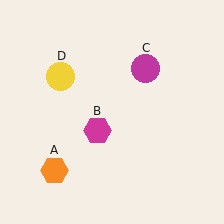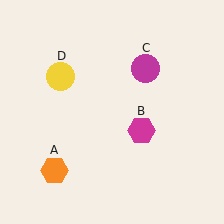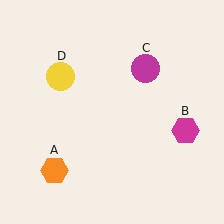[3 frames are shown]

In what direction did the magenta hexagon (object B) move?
The magenta hexagon (object B) moved right.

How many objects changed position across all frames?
1 object changed position: magenta hexagon (object B).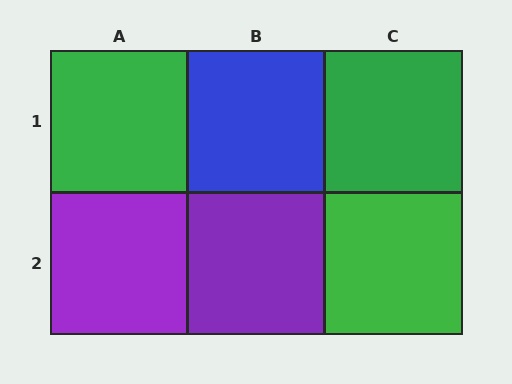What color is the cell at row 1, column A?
Green.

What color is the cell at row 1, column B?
Blue.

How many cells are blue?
1 cell is blue.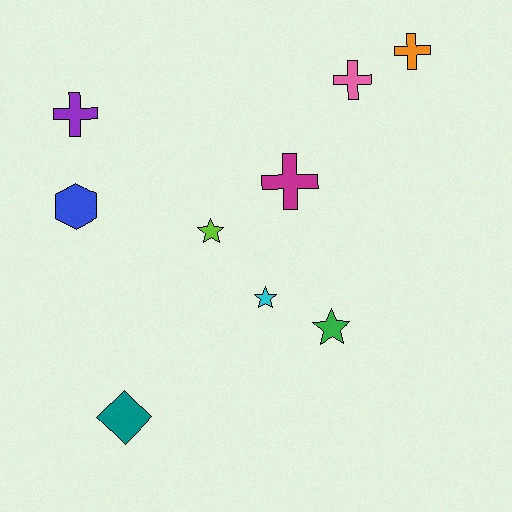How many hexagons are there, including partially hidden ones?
There is 1 hexagon.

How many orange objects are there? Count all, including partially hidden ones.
There is 1 orange object.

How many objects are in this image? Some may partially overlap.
There are 9 objects.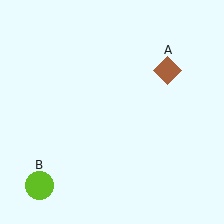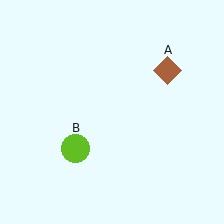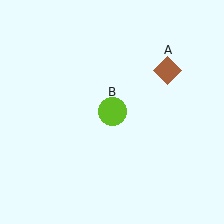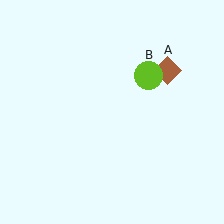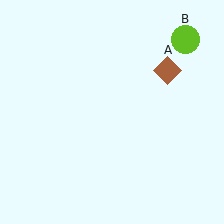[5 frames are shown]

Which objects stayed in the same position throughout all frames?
Brown diamond (object A) remained stationary.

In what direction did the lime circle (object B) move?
The lime circle (object B) moved up and to the right.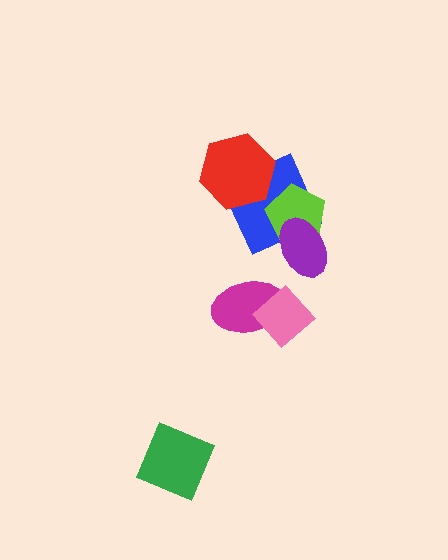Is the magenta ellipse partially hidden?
Yes, it is partially covered by another shape.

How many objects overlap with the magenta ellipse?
1 object overlaps with the magenta ellipse.